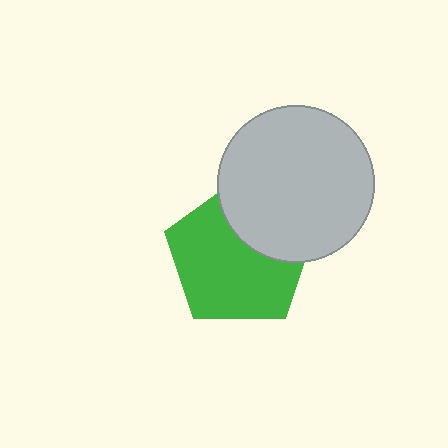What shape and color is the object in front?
The object in front is a light gray circle.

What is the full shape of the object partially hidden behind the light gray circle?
The partially hidden object is a green pentagon.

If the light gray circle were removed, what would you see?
You would see the complete green pentagon.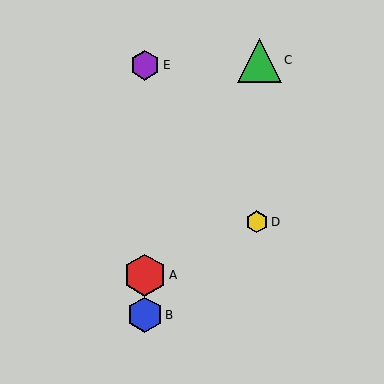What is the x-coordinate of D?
Object D is at x≈257.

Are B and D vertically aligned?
No, B is at x≈145 and D is at x≈257.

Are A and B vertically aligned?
Yes, both are at x≈145.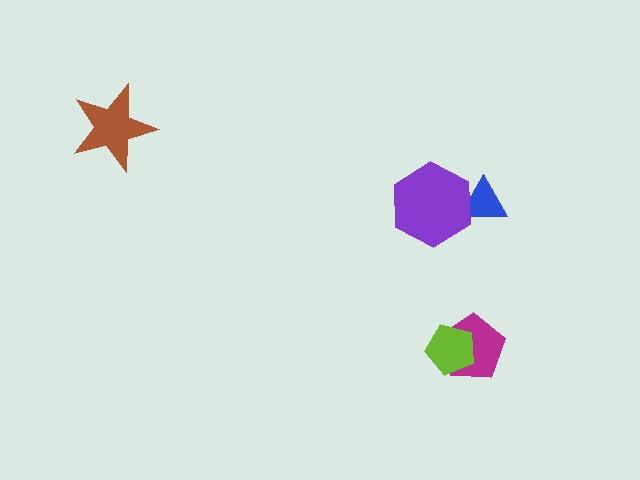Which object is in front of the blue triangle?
The purple hexagon is in front of the blue triangle.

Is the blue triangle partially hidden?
Yes, it is partially covered by another shape.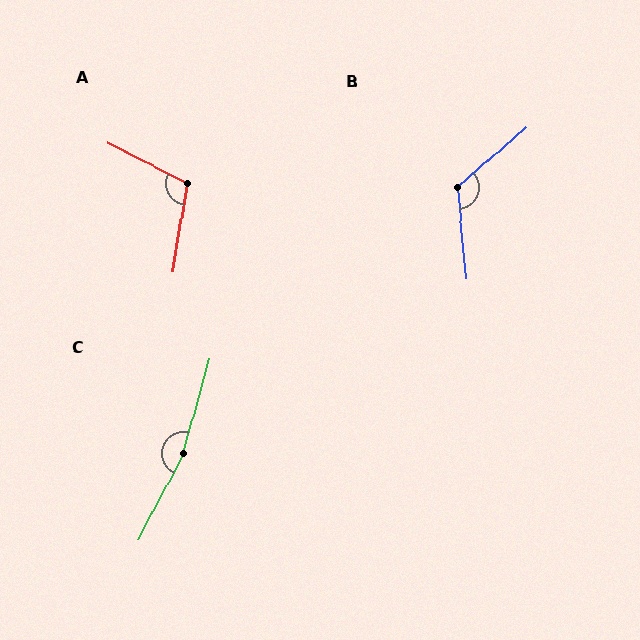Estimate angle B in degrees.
Approximately 125 degrees.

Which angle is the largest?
C, at approximately 168 degrees.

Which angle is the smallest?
A, at approximately 107 degrees.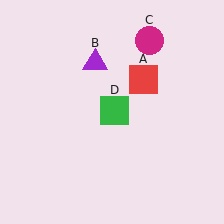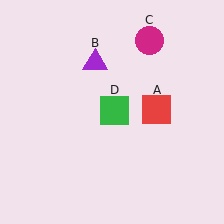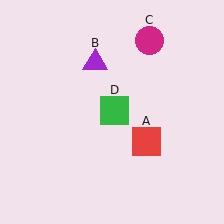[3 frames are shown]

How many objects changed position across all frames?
1 object changed position: red square (object A).